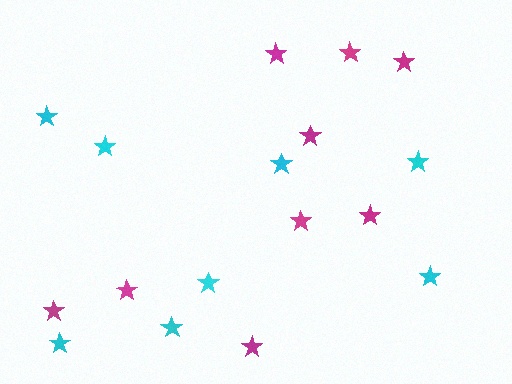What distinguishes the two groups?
There are 2 groups: one group of cyan stars (8) and one group of magenta stars (9).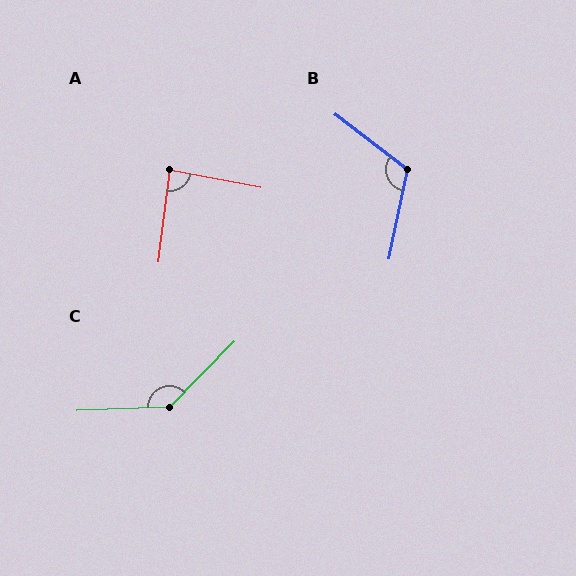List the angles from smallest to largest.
A (86°), B (116°), C (137°).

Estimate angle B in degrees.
Approximately 116 degrees.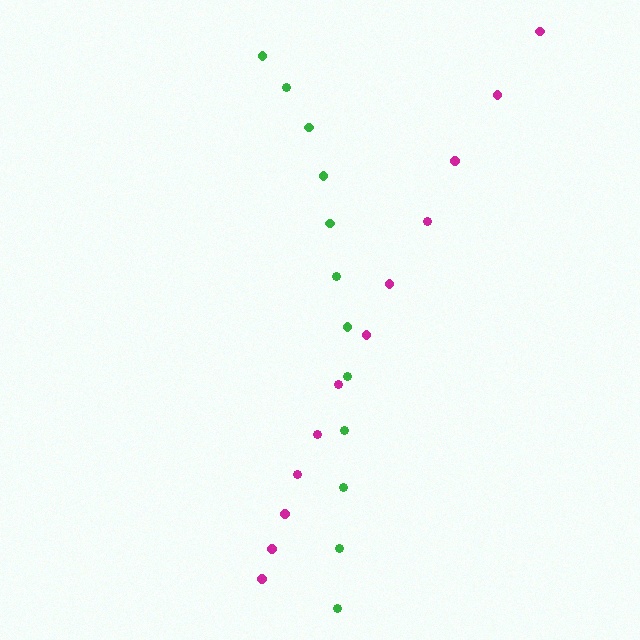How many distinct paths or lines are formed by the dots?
There are 2 distinct paths.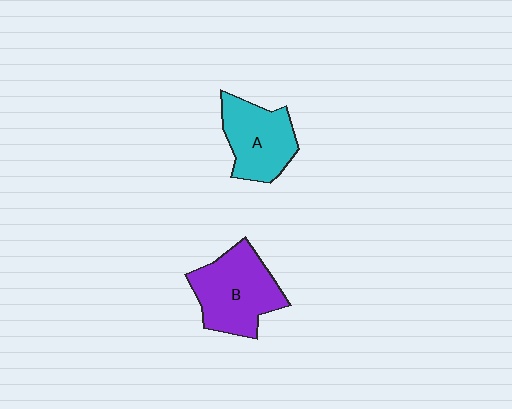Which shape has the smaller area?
Shape A (cyan).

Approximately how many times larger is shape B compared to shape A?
Approximately 1.2 times.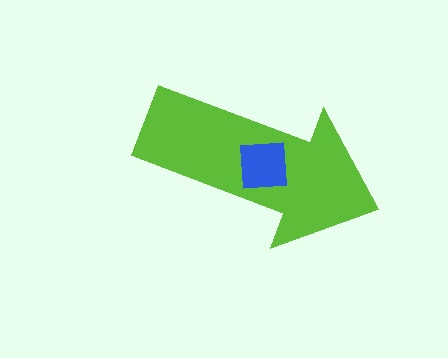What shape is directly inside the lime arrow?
The blue square.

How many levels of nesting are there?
2.